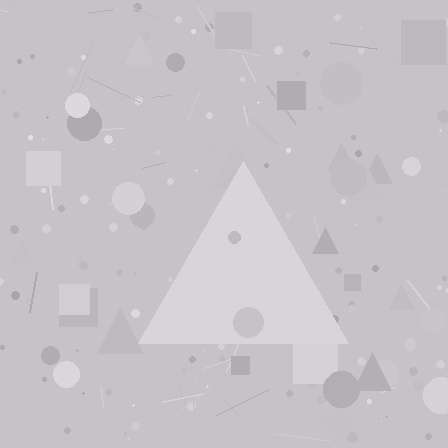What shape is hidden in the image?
A triangle is hidden in the image.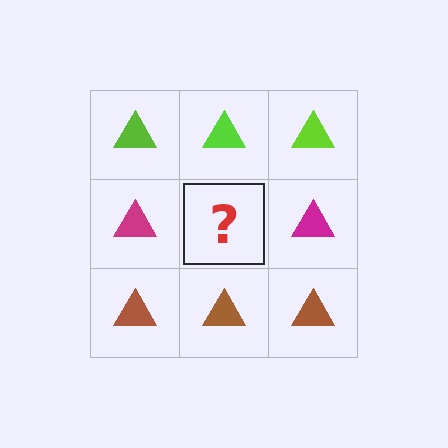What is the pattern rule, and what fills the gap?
The rule is that each row has a consistent color. The gap should be filled with a magenta triangle.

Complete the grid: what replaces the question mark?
The question mark should be replaced with a magenta triangle.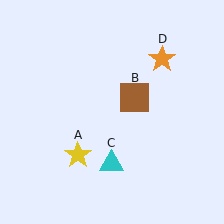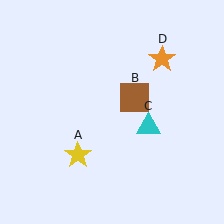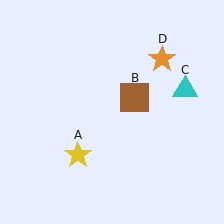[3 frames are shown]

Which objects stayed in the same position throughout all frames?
Yellow star (object A) and brown square (object B) and orange star (object D) remained stationary.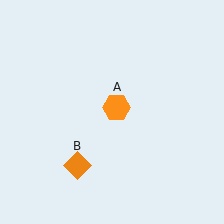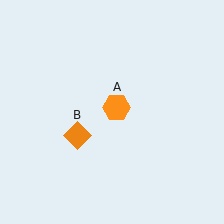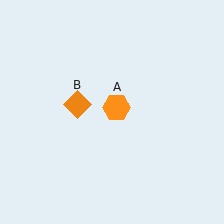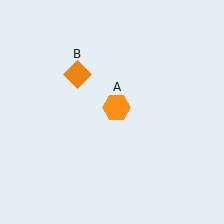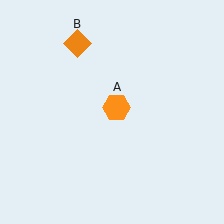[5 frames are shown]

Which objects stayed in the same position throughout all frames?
Orange hexagon (object A) remained stationary.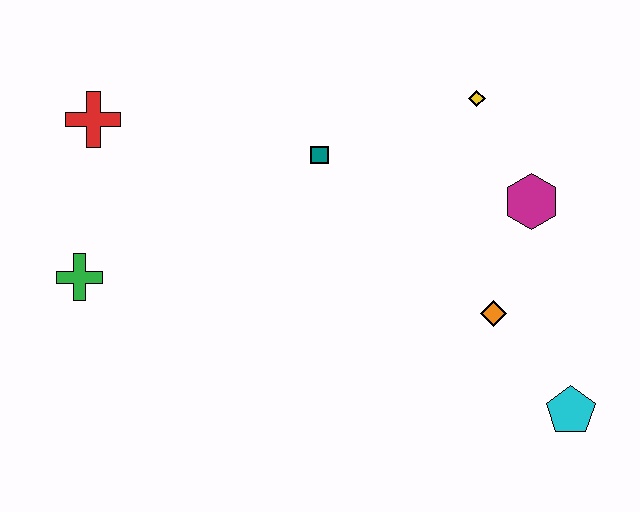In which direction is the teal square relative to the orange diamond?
The teal square is to the left of the orange diamond.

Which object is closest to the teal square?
The yellow diamond is closest to the teal square.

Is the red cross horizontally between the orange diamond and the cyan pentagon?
No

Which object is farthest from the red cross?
The cyan pentagon is farthest from the red cross.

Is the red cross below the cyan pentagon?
No